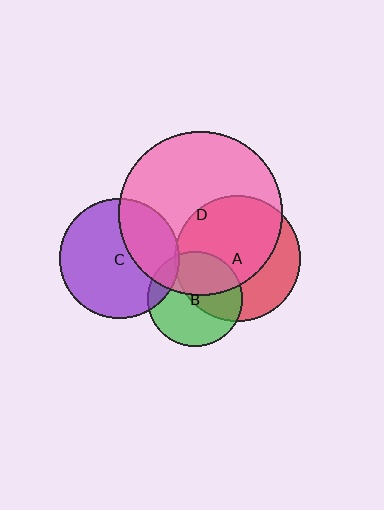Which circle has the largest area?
Circle D (pink).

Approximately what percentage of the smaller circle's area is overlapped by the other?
Approximately 30%.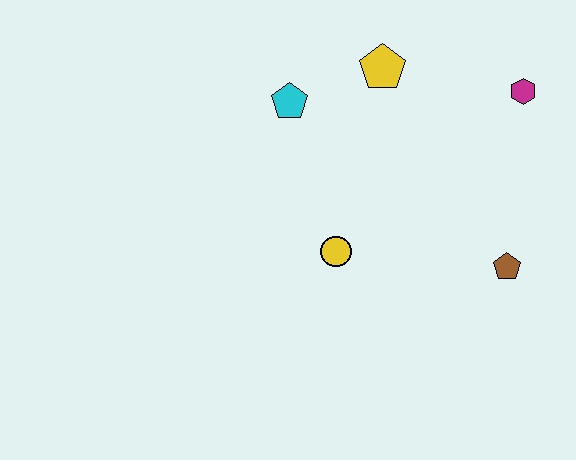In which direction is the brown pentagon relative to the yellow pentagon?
The brown pentagon is below the yellow pentagon.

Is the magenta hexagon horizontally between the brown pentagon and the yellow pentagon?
No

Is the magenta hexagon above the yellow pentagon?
No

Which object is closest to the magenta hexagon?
The yellow pentagon is closest to the magenta hexagon.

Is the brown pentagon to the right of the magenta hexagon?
No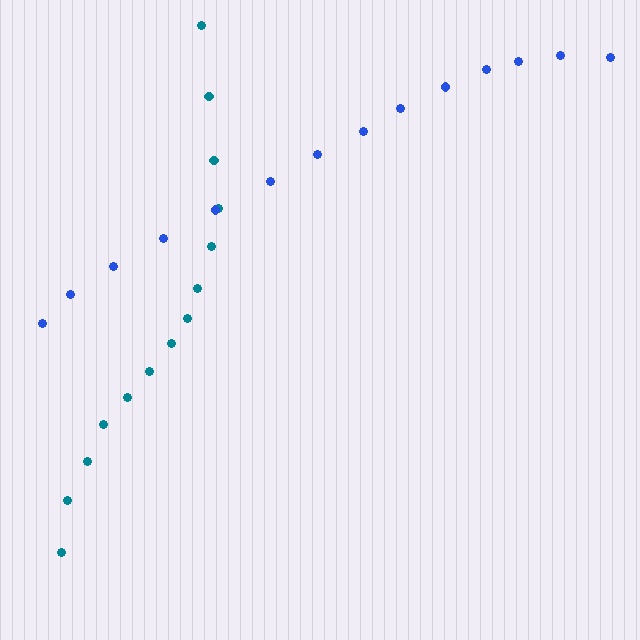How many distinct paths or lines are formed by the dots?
There are 2 distinct paths.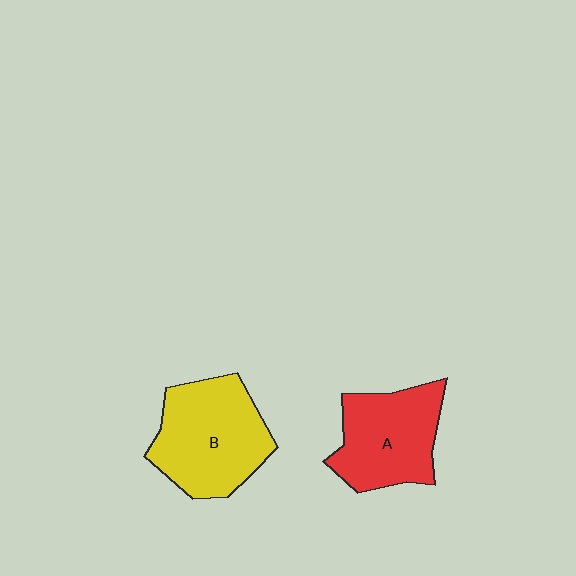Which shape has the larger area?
Shape B (yellow).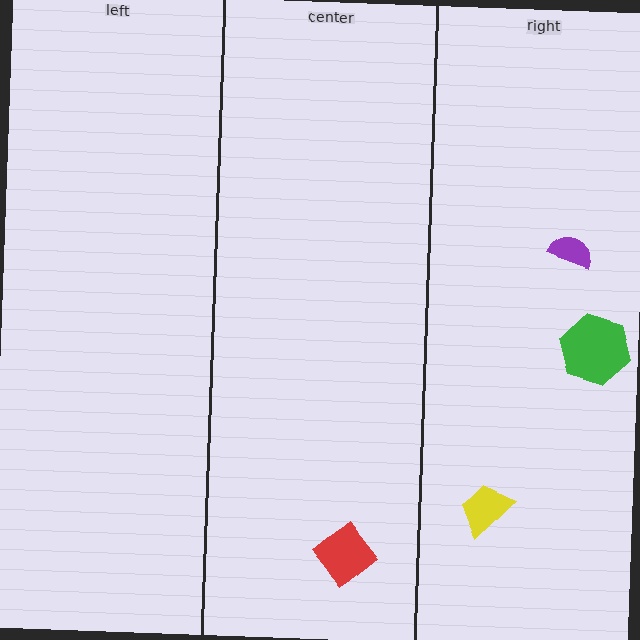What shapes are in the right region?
The purple semicircle, the green hexagon, the yellow trapezoid.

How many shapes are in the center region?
1.